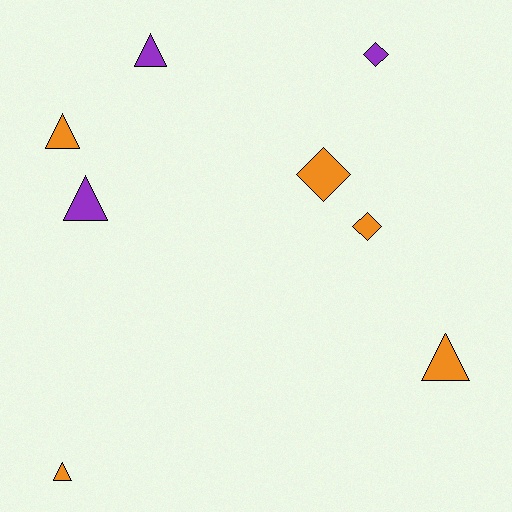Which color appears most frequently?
Orange, with 5 objects.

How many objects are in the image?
There are 8 objects.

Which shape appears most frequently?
Triangle, with 5 objects.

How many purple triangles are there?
There are 2 purple triangles.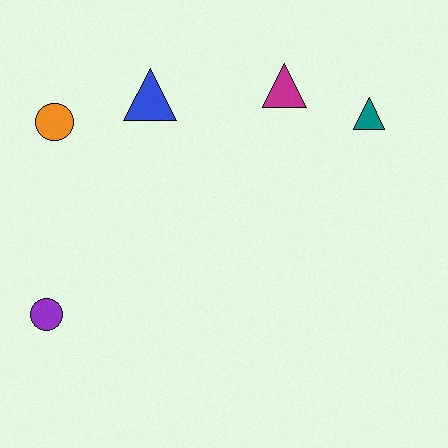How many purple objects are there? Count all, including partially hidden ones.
There is 1 purple object.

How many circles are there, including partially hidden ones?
There are 2 circles.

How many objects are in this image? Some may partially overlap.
There are 5 objects.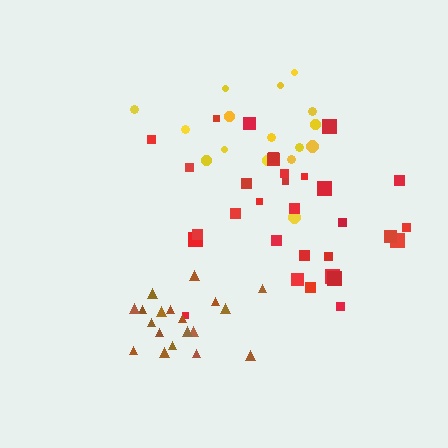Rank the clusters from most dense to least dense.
brown, yellow, red.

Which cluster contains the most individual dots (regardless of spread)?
Red (32).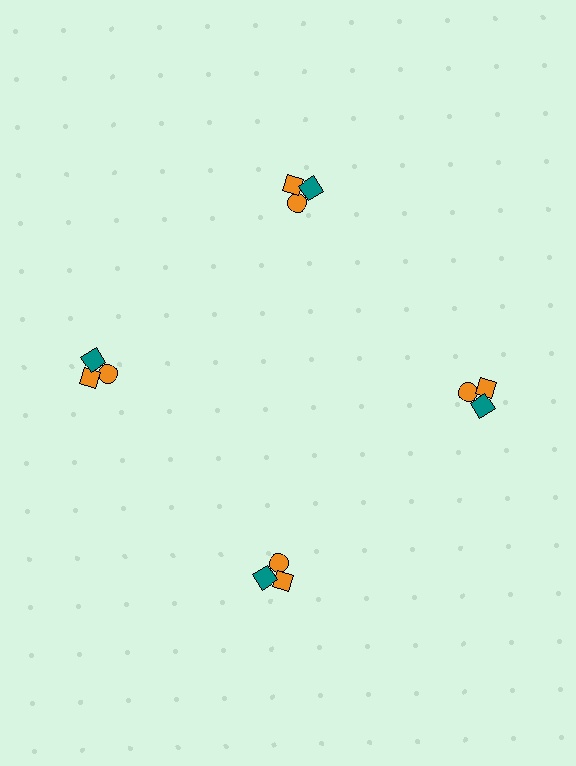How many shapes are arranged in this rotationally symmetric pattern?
There are 12 shapes, arranged in 4 groups of 3.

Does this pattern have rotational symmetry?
Yes, this pattern has 4-fold rotational symmetry. It looks the same after rotating 90 degrees around the center.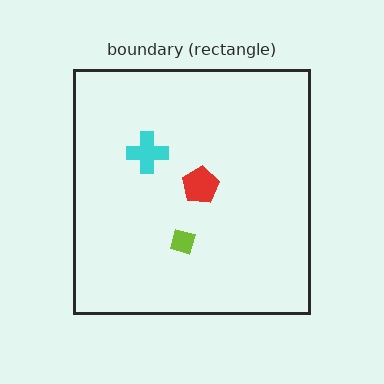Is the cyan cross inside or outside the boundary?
Inside.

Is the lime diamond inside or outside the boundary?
Inside.